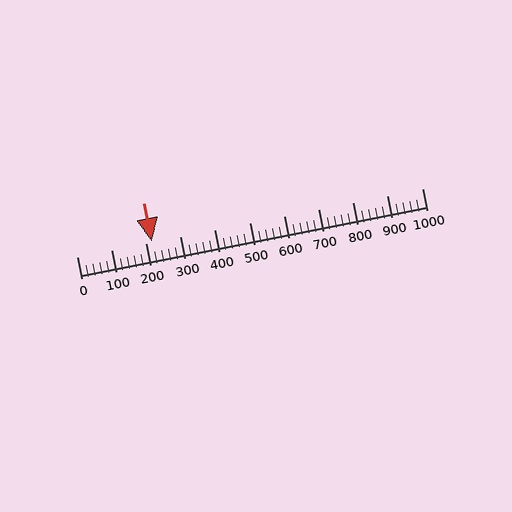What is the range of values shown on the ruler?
The ruler shows values from 0 to 1000.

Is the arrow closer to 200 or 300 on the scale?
The arrow is closer to 200.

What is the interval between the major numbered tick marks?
The major tick marks are spaced 100 units apart.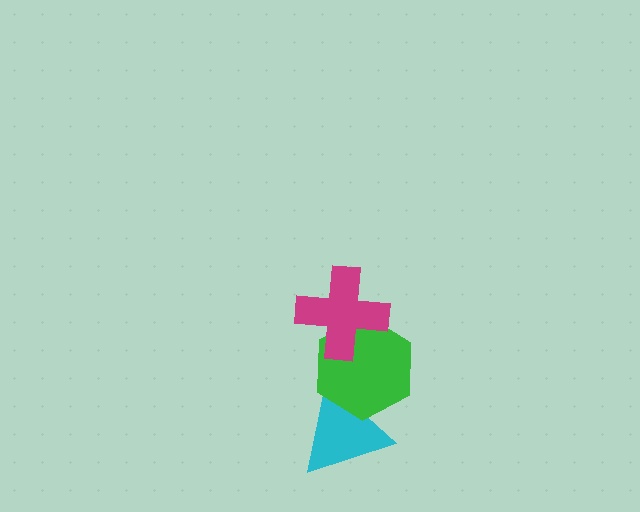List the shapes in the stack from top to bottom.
From top to bottom: the magenta cross, the green hexagon, the cyan triangle.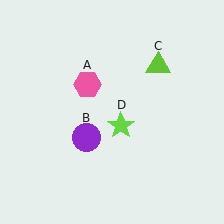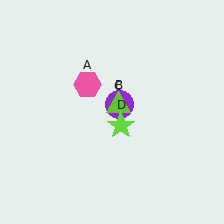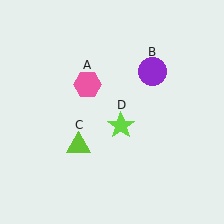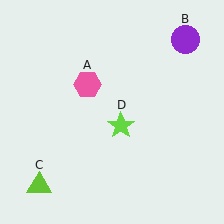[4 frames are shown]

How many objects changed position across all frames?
2 objects changed position: purple circle (object B), lime triangle (object C).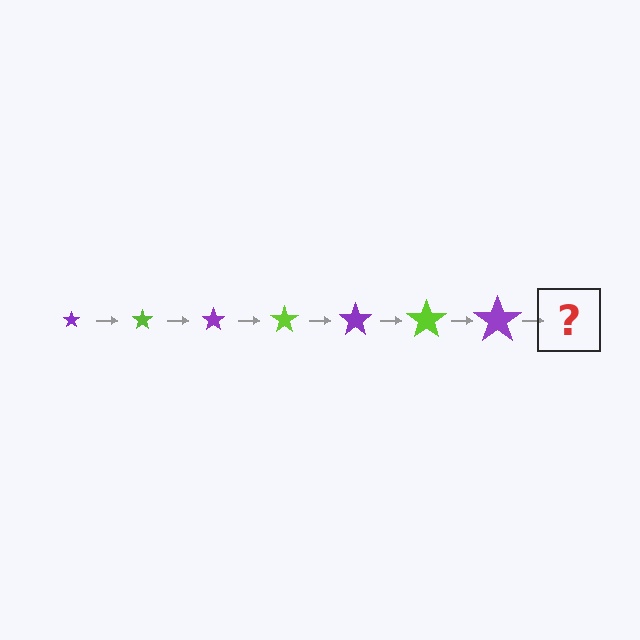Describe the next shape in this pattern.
It should be a lime star, larger than the previous one.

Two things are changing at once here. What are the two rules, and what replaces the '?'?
The two rules are that the star grows larger each step and the color cycles through purple and lime. The '?' should be a lime star, larger than the previous one.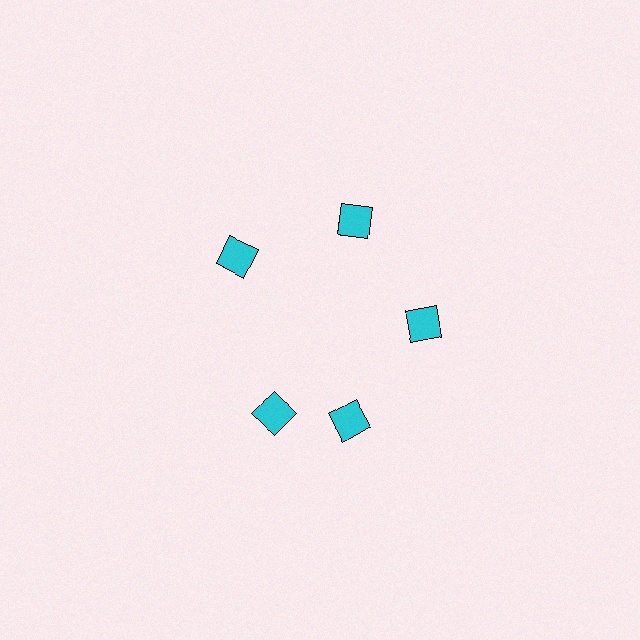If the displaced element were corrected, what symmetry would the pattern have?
It would have 5-fold rotational symmetry — the pattern would map onto itself every 72 degrees.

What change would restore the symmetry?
The symmetry would be restored by rotating it back into even spacing with its neighbors so that all 5 diamonds sit at equal angles and equal distance from the center.